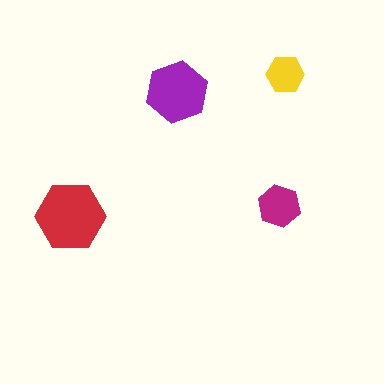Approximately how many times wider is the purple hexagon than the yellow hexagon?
About 1.5 times wider.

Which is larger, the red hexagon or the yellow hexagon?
The red one.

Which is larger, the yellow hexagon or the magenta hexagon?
The magenta one.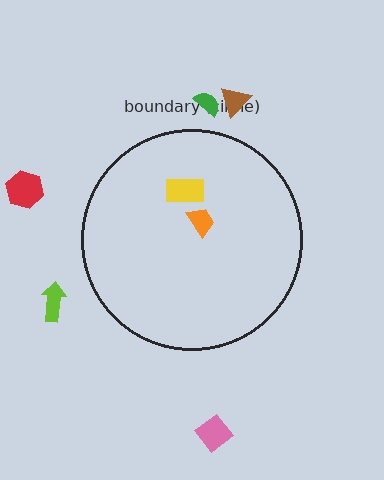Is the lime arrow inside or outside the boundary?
Outside.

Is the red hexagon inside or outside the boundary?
Outside.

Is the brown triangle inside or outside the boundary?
Outside.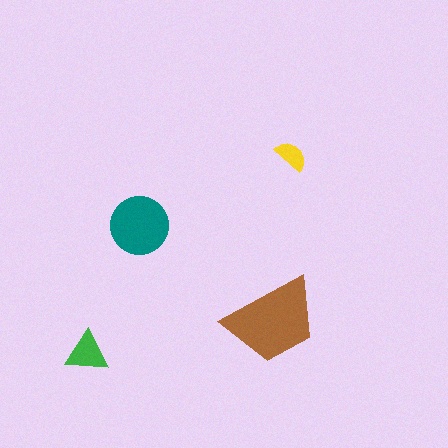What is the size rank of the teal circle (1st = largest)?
2nd.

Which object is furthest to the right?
The yellow semicircle is rightmost.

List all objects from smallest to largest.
The yellow semicircle, the green triangle, the teal circle, the brown trapezoid.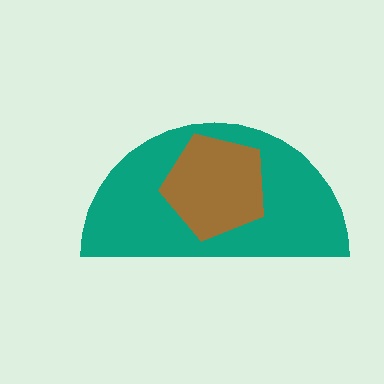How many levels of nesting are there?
2.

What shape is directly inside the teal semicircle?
The brown pentagon.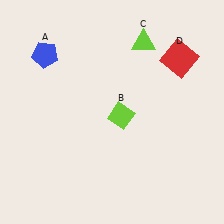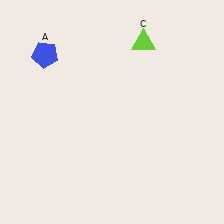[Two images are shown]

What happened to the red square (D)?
The red square (D) was removed in Image 2. It was in the top-right area of Image 1.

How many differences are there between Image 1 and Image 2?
There are 2 differences between the two images.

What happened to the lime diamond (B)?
The lime diamond (B) was removed in Image 2. It was in the bottom-right area of Image 1.